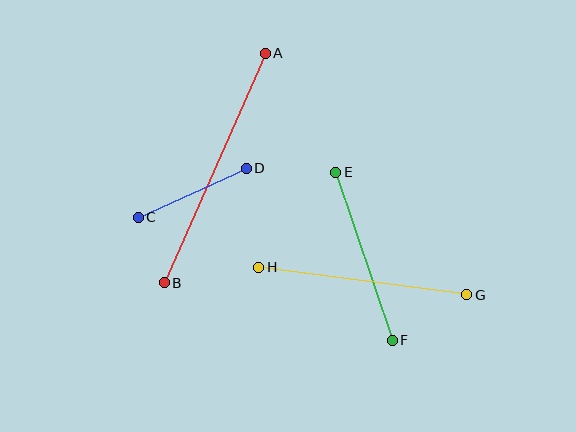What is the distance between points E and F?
The distance is approximately 177 pixels.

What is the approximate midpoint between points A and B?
The midpoint is at approximately (215, 168) pixels.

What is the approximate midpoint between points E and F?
The midpoint is at approximately (364, 256) pixels.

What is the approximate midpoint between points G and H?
The midpoint is at approximately (363, 281) pixels.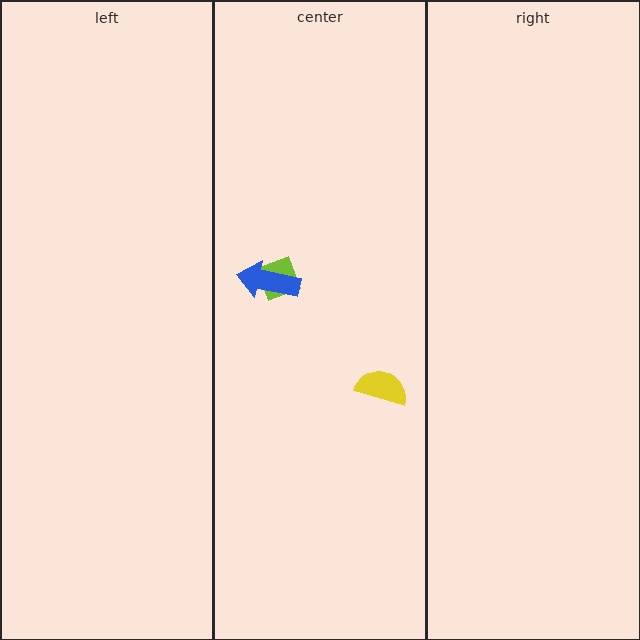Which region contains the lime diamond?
The center region.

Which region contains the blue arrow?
The center region.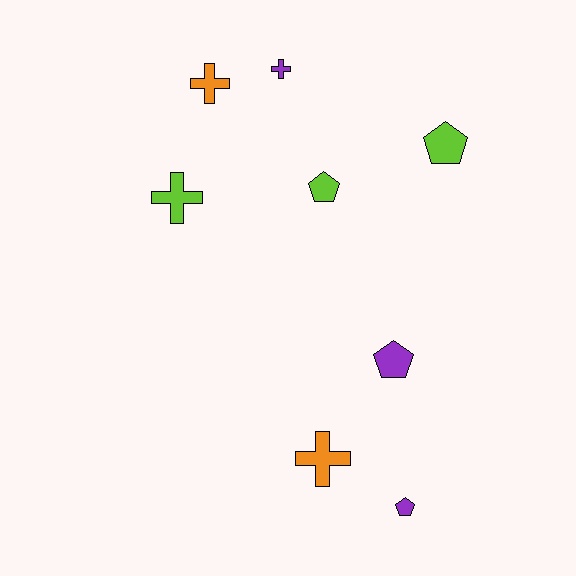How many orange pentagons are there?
There are no orange pentagons.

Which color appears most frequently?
Lime, with 3 objects.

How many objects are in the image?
There are 8 objects.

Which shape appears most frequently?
Pentagon, with 4 objects.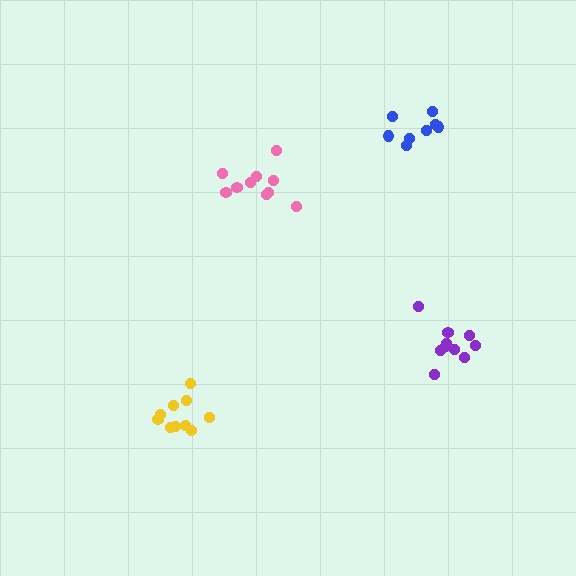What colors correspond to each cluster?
The clusters are colored: pink, yellow, purple, blue.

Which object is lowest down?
The yellow cluster is bottommost.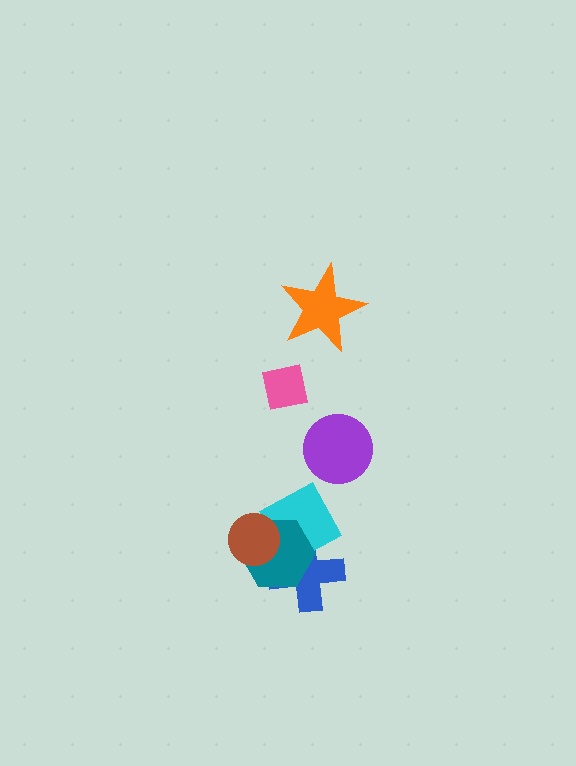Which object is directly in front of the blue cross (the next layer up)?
The cyan diamond is directly in front of the blue cross.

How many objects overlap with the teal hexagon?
3 objects overlap with the teal hexagon.